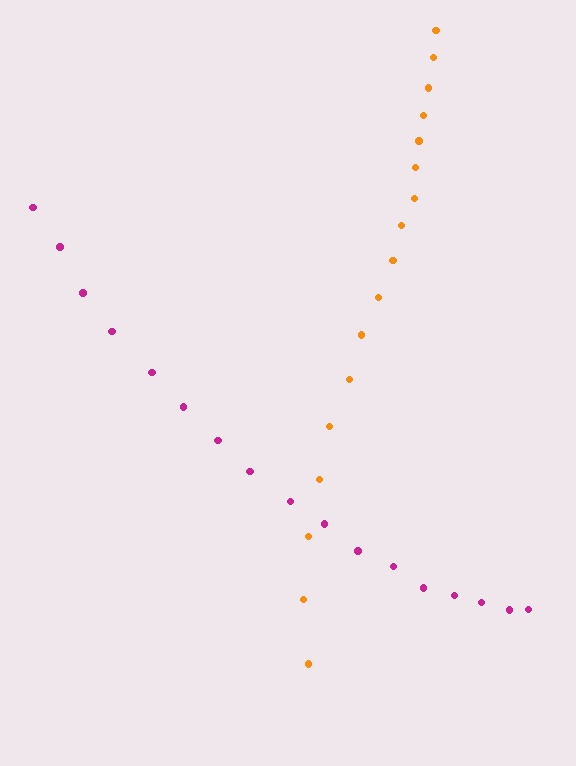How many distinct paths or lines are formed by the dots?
There are 2 distinct paths.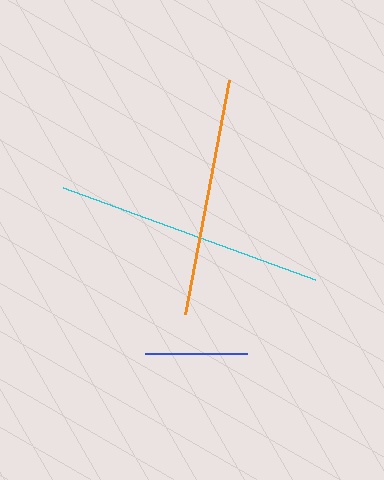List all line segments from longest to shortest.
From longest to shortest: cyan, orange, blue.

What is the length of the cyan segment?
The cyan segment is approximately 268 pixels long.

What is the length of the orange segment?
The orange segment is approximately 238 pixels long.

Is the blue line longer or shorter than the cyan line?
The cyan line is longer than the blue line.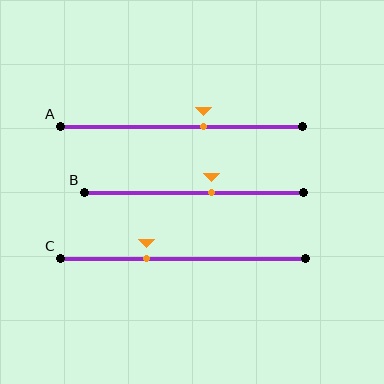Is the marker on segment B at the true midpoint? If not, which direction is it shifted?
No, the marker on segment B is shifted to the right by about 8% of the segment length.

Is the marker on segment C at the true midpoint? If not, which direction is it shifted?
No, the marker on segment C is shifted to the left by about 15% of the segment length.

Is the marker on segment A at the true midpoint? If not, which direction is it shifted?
No, the marker on segment A is shifted to the right by about 9% of the segment length.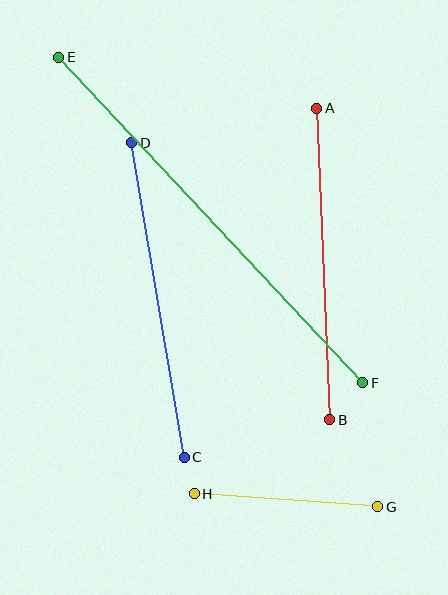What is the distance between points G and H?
The distance is approximately 184 pixels.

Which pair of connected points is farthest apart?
Points E and F are farthest apart.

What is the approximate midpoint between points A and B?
The midpoint is at approximately (323, 264) pixels.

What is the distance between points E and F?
The distance is approximately 445 pixels.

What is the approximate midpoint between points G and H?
The midpoint is at approximately (286, 500) pixels.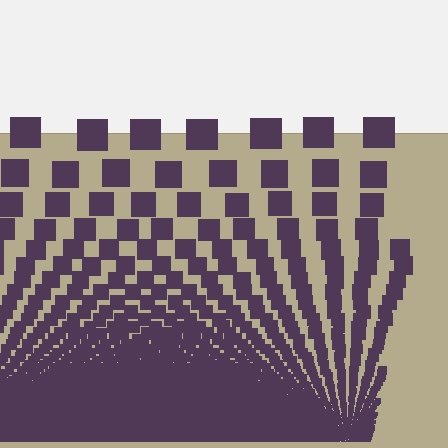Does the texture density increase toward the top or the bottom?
Density increases toward the bottom.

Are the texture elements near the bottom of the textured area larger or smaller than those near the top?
Smaller. The gradient is inverted — elements near the bottom are smaller and denser.